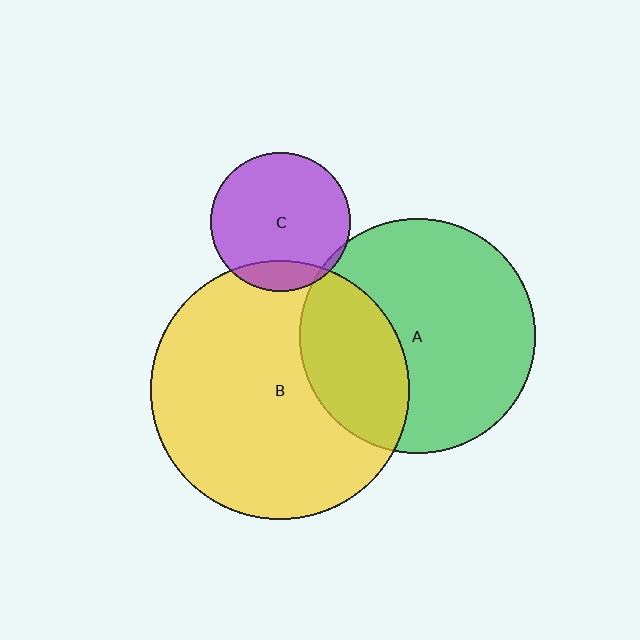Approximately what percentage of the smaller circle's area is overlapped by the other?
Approximately 15%.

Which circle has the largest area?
Circle B (yellow).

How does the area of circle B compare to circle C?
Approximately 3.4 times.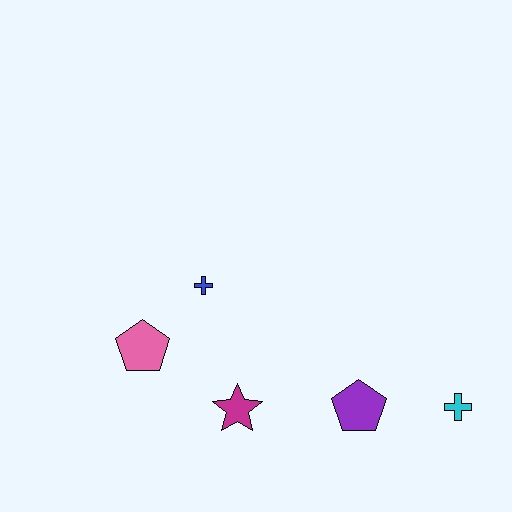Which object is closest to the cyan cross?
The purple pentagon is closest to the cyan cross.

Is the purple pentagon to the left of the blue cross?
No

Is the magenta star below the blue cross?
Yes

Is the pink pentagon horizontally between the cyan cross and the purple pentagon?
No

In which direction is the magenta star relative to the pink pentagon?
The magenta star is to the right of the pink pentagon.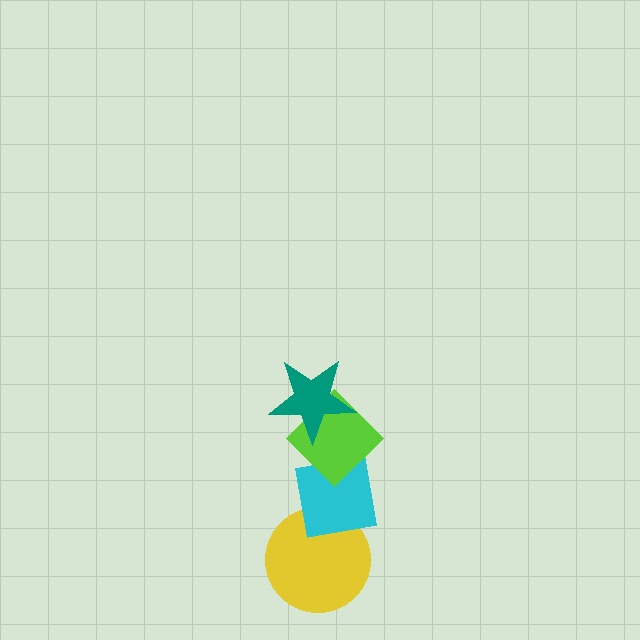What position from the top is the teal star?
The teal star is 1st from the top.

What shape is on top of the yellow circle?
The cyan square is on top of the yellow circle.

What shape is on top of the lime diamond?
The teal star is on top of the lime diamond.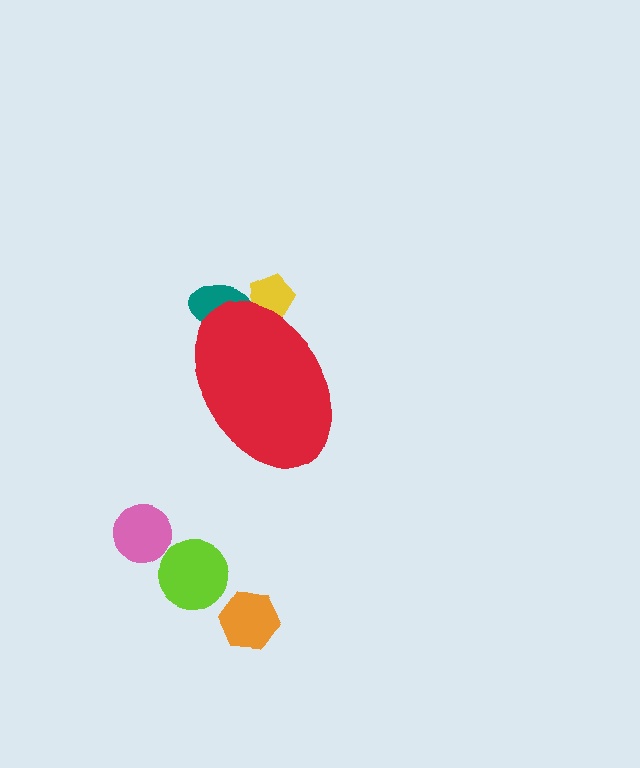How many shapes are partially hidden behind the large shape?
2 shapes are partially hidden.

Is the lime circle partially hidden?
No, the lime circle is fully visible.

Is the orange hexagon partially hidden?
No, the orange hexagon is fully visible.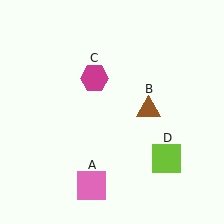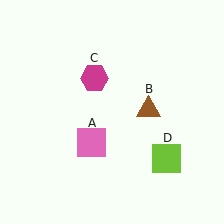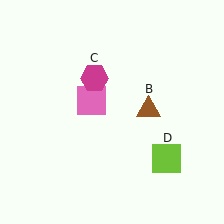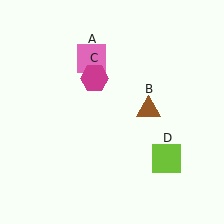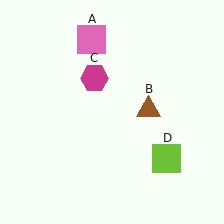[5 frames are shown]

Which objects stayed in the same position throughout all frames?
Brown triangle (object B) and magenta hexagon (object C) and lime square (object D) remained stationary.